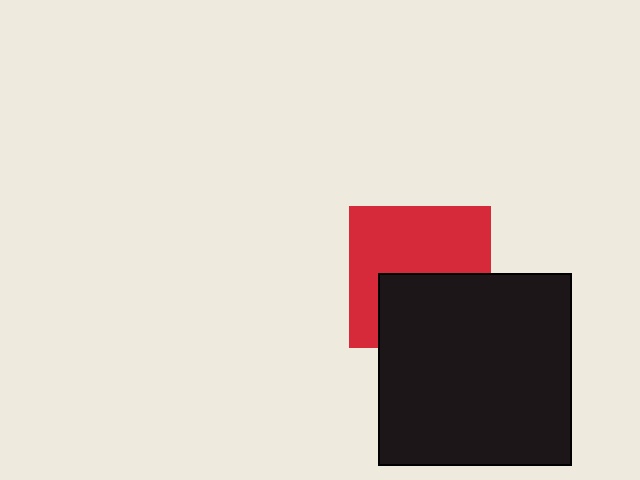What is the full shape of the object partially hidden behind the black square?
The partially hidden object is a red square.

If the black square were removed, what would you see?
You would see the complete red square.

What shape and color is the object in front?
The object in front is a black square.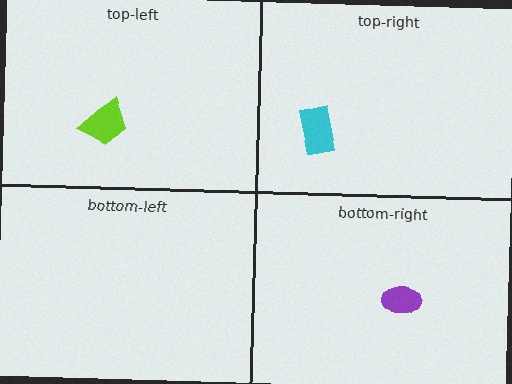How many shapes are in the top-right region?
1.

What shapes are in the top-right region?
The cyan rectangle.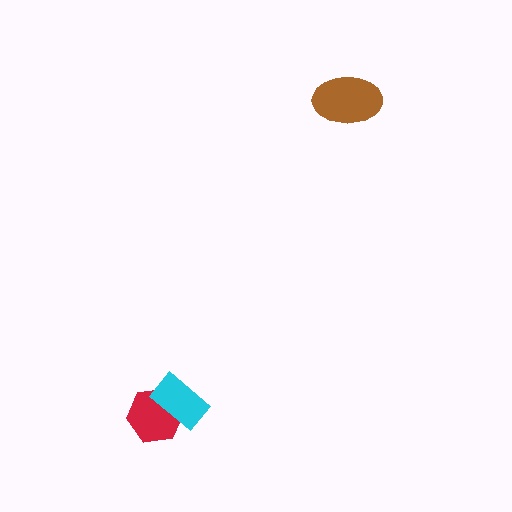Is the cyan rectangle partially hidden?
No, no other shape covers it.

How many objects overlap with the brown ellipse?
0 objects overlap with the brown ellipse.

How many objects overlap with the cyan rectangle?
1 object overlaps with the cyan rectangle.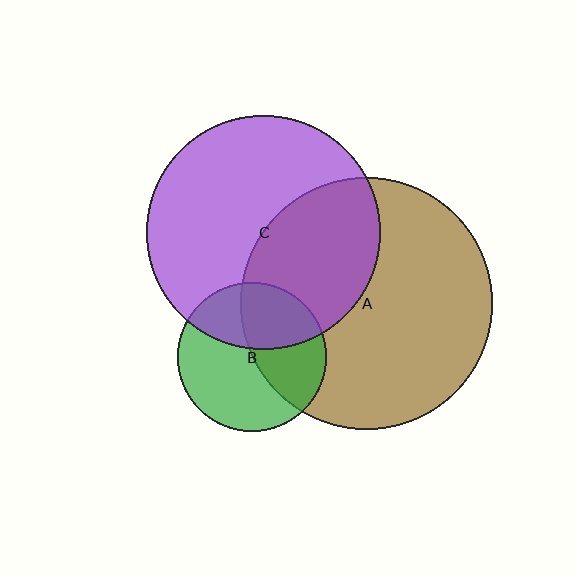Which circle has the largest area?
Circle A (brown).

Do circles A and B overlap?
Yes.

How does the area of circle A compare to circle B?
Approximately 2.9 times.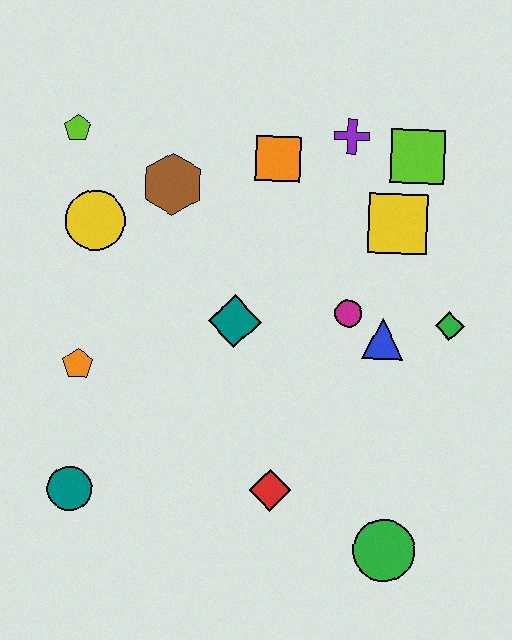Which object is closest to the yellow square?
The lime square is closest to the yellow square.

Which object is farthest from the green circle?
The lime pentagon is farthest from the green circle.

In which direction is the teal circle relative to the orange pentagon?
The teal circle is below the orange pentagon.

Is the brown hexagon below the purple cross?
Yes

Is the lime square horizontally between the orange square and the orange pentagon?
No